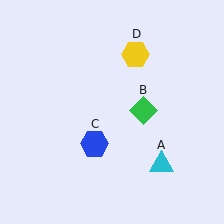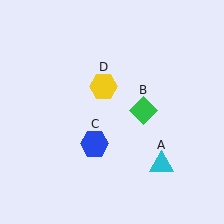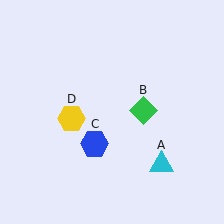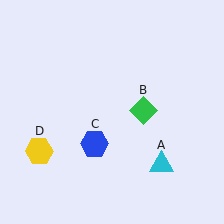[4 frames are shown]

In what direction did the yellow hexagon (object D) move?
The yellow hexagon (object D) moved down and to the left.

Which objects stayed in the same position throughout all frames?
Cyan triangle (object A) and green diamond (object B) and blue hexagon (object C) remained stationary.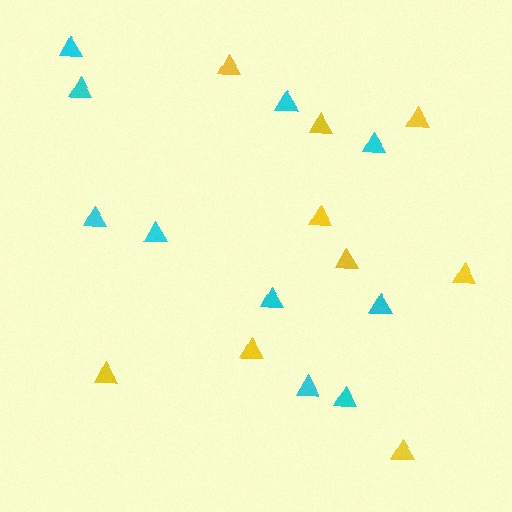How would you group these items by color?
There are 2 groups: one group of yellow triangles (9) and one group of cyan triangles (10).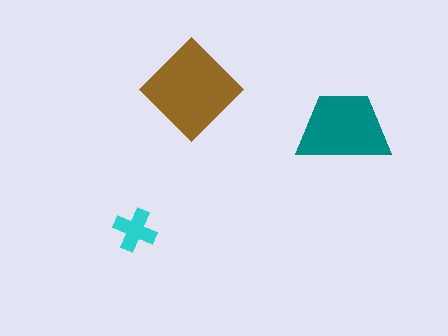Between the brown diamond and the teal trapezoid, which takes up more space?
The brown diamond.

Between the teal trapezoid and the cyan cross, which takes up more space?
The teal trapezoid.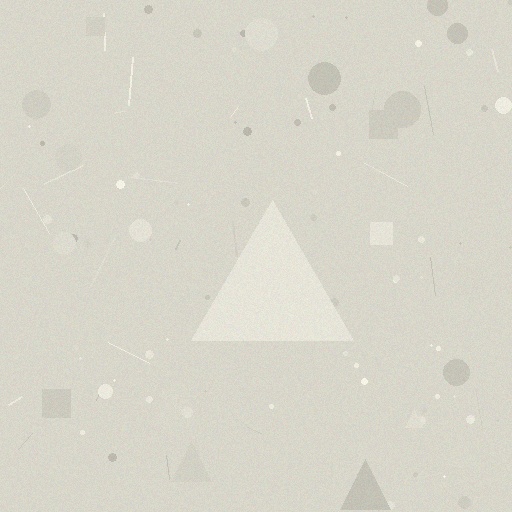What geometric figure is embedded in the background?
A triangle is embedded in the background.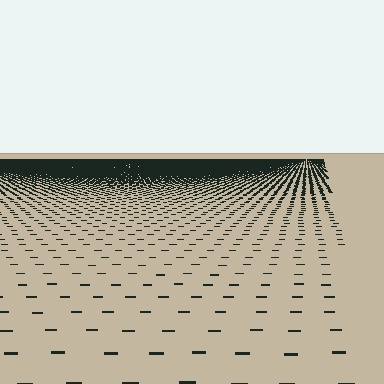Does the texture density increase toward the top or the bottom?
Density increases toward the top.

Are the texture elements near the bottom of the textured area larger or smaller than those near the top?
Larger. Near the bottom, elements are closer to the viewer and appear at a bigger on-screen size.